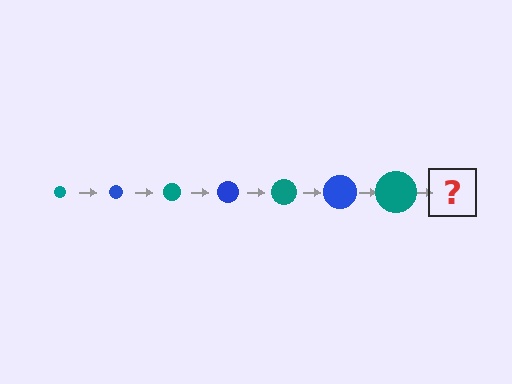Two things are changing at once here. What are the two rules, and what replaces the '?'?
The two rules are that the circle grows larger each step and the color cycles through teal and blue. The '?' should be a blue circle, larger than the previous one.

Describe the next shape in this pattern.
It should be a blue circle, larger than the previous one.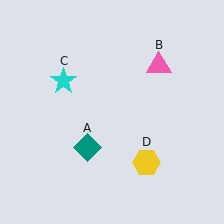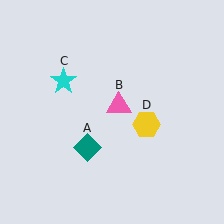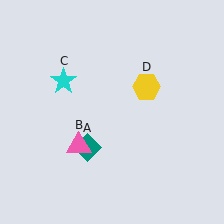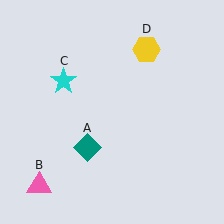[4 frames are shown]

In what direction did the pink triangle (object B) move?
The pink triangle (object B) moved down and to the left.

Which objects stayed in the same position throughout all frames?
Teal diamond (object A) and cyan star (object C) remained stationary.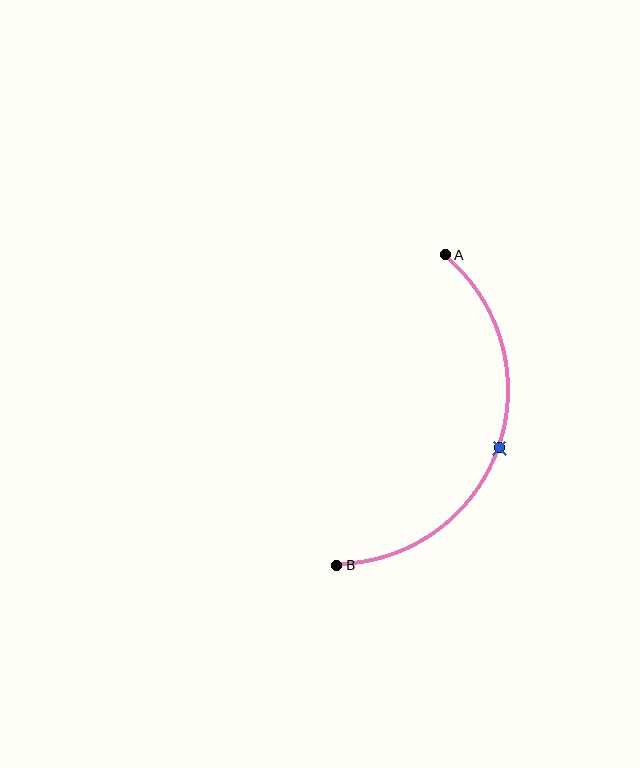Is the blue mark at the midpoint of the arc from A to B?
Yes. The blue mark lies on the arc at equal arc-length from both A and B — it is the arc midpoint.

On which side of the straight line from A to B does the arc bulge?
The arc bulges to the right of the straight line connecting A and B.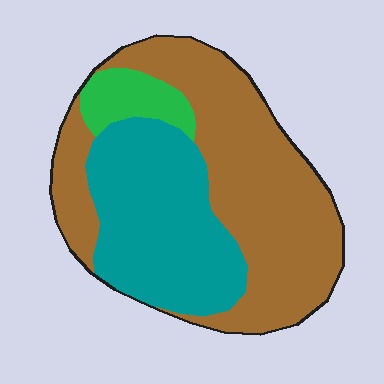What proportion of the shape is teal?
Teal covers roughly 35% of the shape.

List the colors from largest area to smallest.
From largest to smallest: brown, teal, green.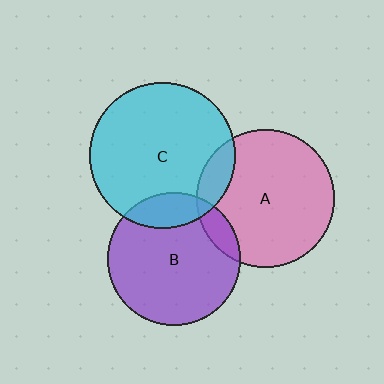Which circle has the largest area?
Circle C (cyan).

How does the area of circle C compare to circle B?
Approximately 1.2 times.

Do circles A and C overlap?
Yes.